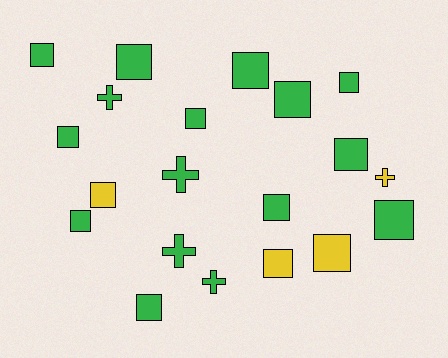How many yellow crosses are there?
There is 1 yellow cross.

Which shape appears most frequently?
Square, with 15 objects.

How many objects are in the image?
There are 20 objects.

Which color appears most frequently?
Green, with 16 objects.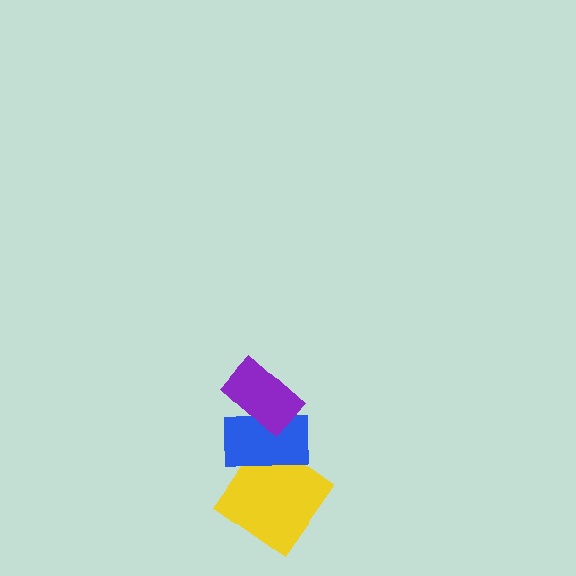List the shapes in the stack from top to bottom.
From top to bottom: the purple rectangle, the blue rectangle, the yellow diamond.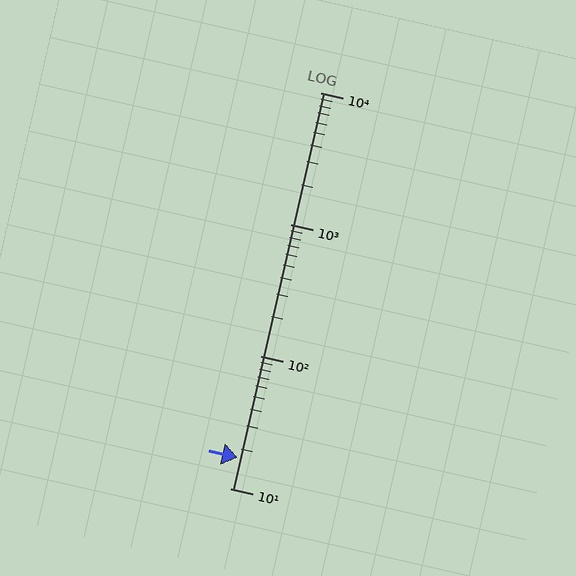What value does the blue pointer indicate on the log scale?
The pointer indicates approximately 17.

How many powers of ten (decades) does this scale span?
The scale spans 3 decades, from 10 to 10000.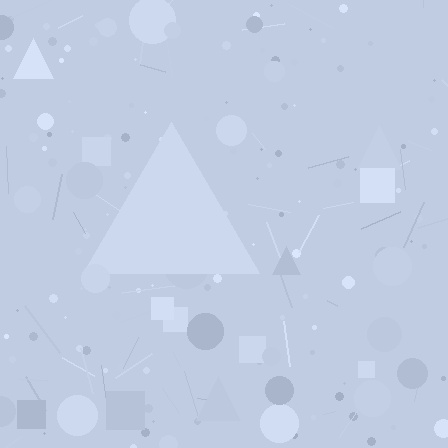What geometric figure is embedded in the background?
A triangle is embedded in the background.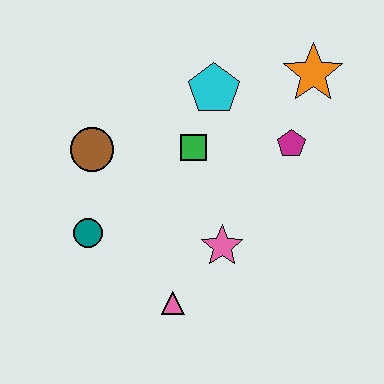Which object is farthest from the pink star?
The orange star is farthest from the pink star.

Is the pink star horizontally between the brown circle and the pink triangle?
No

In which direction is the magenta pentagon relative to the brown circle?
The magenta pentagon is to the right of the brown circle.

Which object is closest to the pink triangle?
The pink star is closest to the pink triangle.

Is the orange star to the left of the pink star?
No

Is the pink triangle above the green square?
No